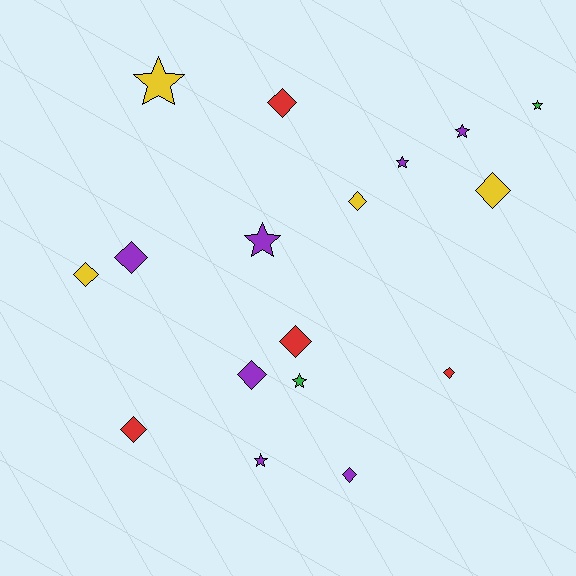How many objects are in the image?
There are 17 objects.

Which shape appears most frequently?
Diamond, with 10 objects.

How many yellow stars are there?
There is 1 yellow star.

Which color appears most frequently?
Purple, with 7 objects.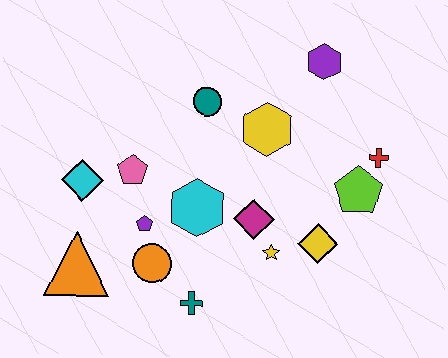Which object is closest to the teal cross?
The orange circle is closest to the teal cross.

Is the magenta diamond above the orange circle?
Yes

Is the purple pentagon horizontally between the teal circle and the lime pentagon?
No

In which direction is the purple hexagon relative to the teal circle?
The purple hexagon is to the right of the teal circle.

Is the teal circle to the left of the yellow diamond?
Yes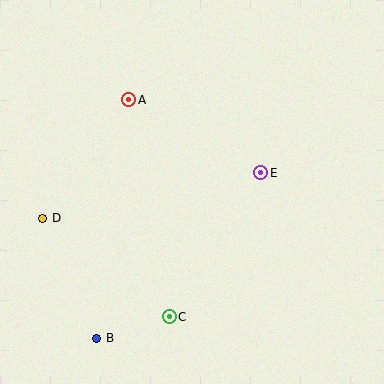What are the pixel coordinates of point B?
Point B is at (97, 338).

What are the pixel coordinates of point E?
Point E is at (261, 173).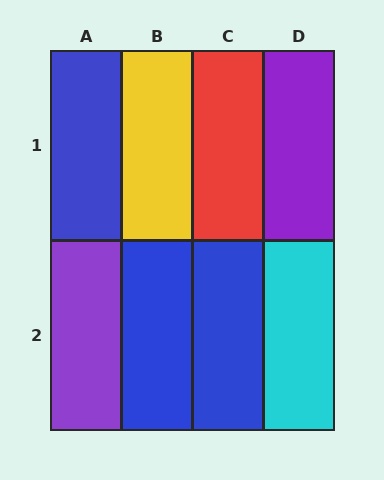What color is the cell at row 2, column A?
Purple.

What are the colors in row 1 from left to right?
Blue, yellow, red, purple.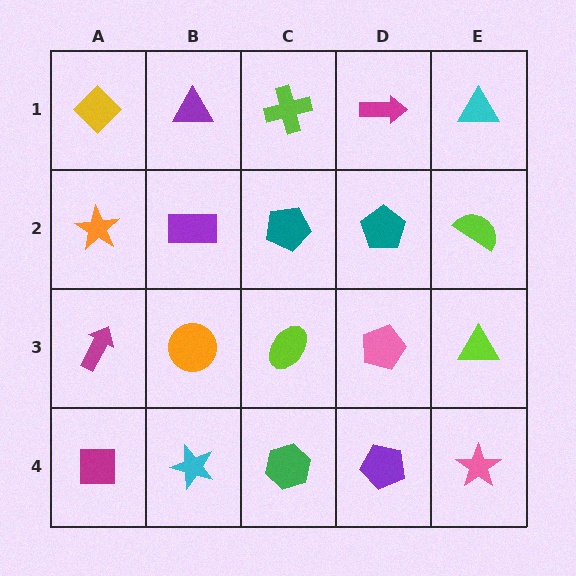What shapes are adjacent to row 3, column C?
A teal pentagon (row 2, column C), a green hexagon (row 4, column C), an orange circle (row 3, column B), a pink pentagon (row 3, column D).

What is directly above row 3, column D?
A teal pentagon.